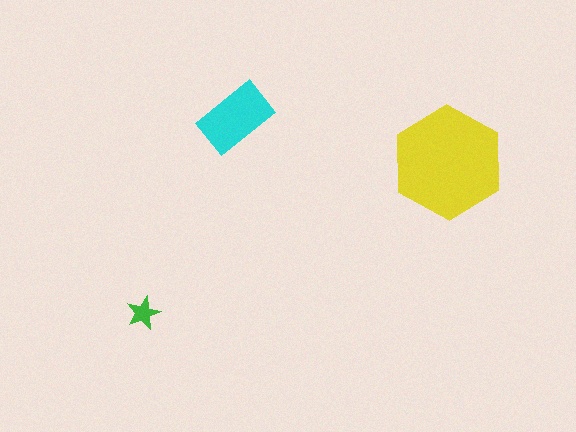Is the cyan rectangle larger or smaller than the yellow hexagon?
Smaller.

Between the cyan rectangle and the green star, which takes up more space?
The cyan rectangle.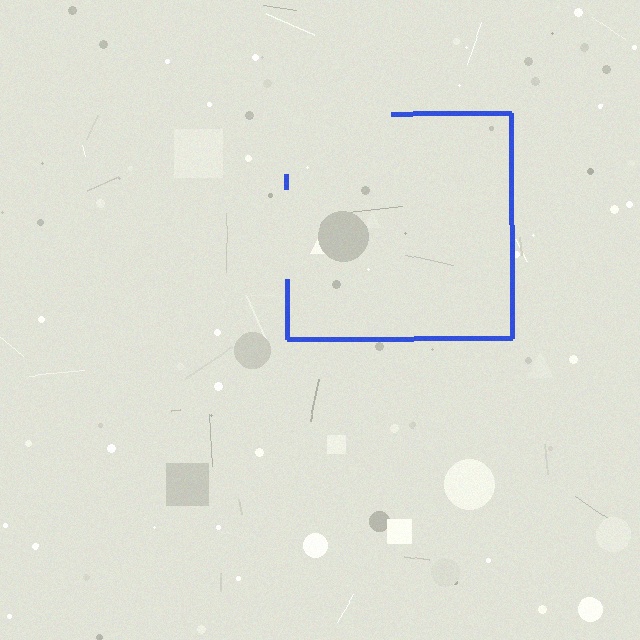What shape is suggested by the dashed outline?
The dashed outline suggests a square.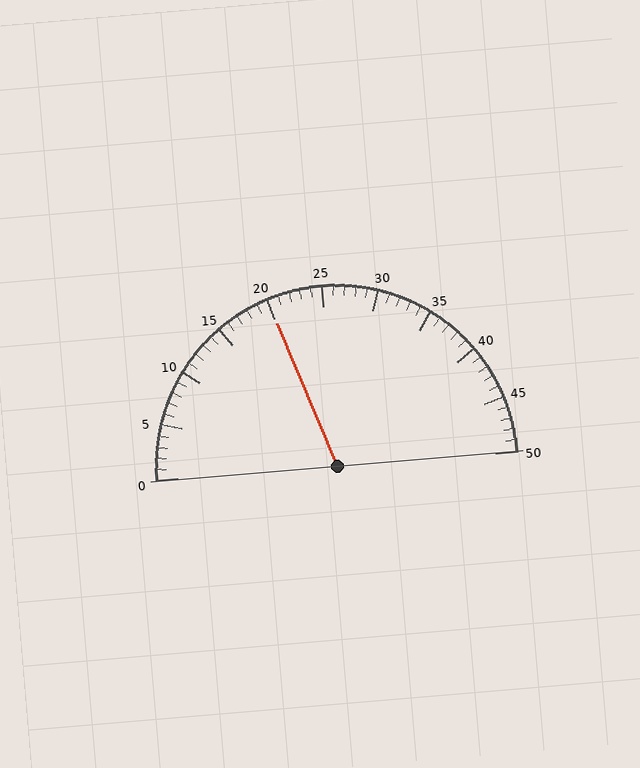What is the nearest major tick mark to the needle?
The nearest major tick mark is 20.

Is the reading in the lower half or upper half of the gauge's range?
The reading is in the lower half of the range (0 to 50).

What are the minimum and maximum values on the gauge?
The gauge ranges from 0 to 50.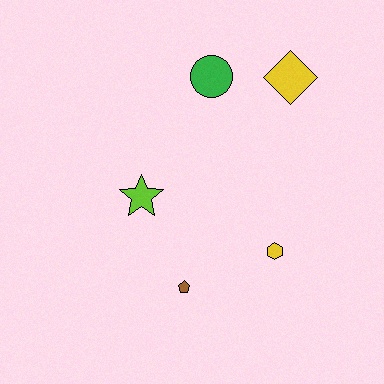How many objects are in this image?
There are 5 objects.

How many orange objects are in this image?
There are no orange objects.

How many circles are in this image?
There is 1 circle.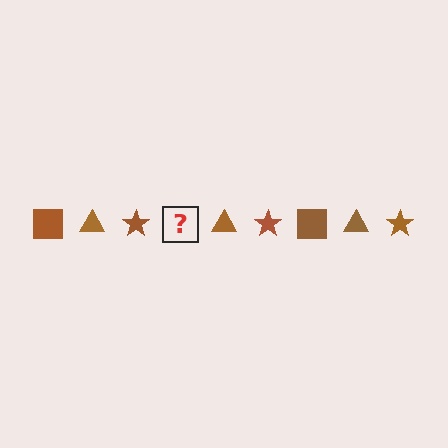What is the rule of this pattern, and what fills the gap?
The rule is that the pattern cycles through square, triangle, star shapes in brown. The gap should be filled with a brown square.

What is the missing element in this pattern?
The missing element is a brown square.